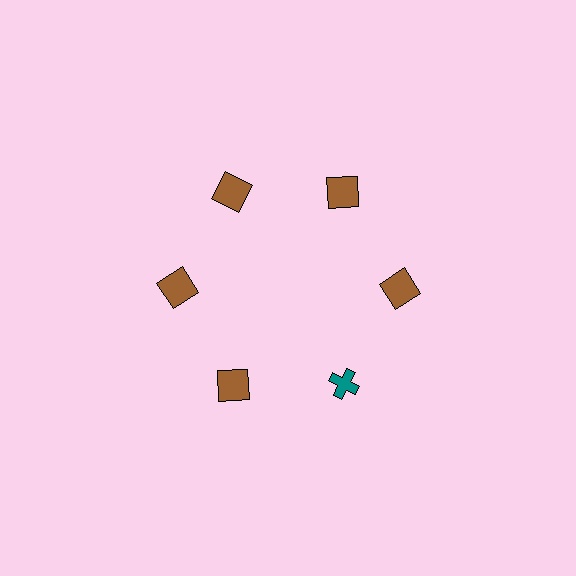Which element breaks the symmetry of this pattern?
The teal cross at roughly the 5 o'clock position breaks the symmetry. All other shapes are brown squares.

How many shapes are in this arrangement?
There are 6 shapes arranged in a ring pattern.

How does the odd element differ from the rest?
It differs in both color (teal instead of brown) and shape (cross instead of square).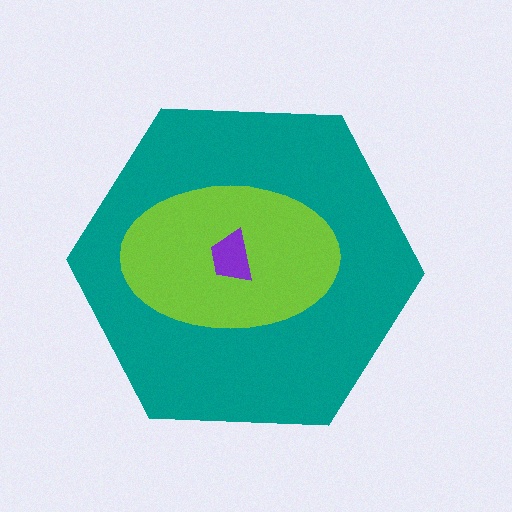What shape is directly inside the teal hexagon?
The lime ellipse.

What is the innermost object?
The purple trapezoid.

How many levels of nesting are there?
3.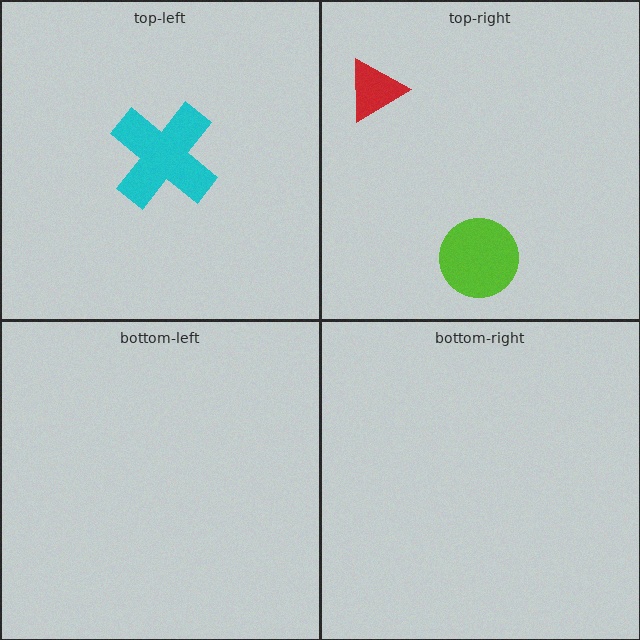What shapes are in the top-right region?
The lime circle, the red triangle.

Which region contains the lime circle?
The top-right region.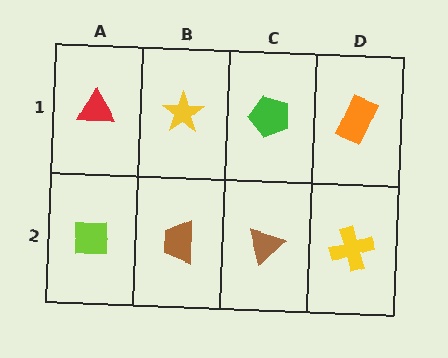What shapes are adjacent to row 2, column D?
An orange rectangle (row 1, column D), a brown triangle (row 2, column C).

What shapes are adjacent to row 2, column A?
A red triangle (row 1, column A), a brown trapezoid (row 2, column B).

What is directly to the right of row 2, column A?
A brown trapezoid.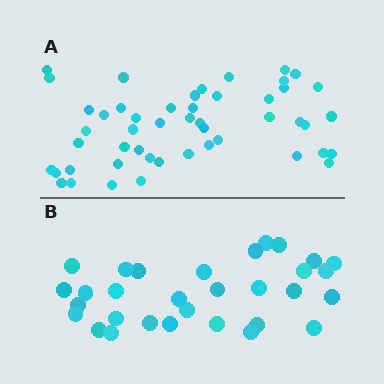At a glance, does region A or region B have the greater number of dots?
Region A (the top region) has more dots.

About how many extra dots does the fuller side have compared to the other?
Region A has approximately 20 more dots than region B.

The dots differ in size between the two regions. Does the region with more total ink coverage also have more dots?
No. Region B has more total ink coverage because its dots are larger, but region A actually contains more individual dots. Total area can be misleading — the number of items is what matters here.